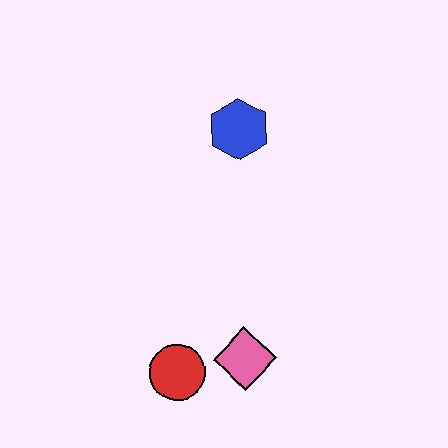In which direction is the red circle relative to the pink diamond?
The red circle is to the left of the pink diamond.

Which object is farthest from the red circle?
The blue hexagon is farthest from the red circle.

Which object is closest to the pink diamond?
The red circle is closest to the pink diamond.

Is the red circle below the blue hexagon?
Yes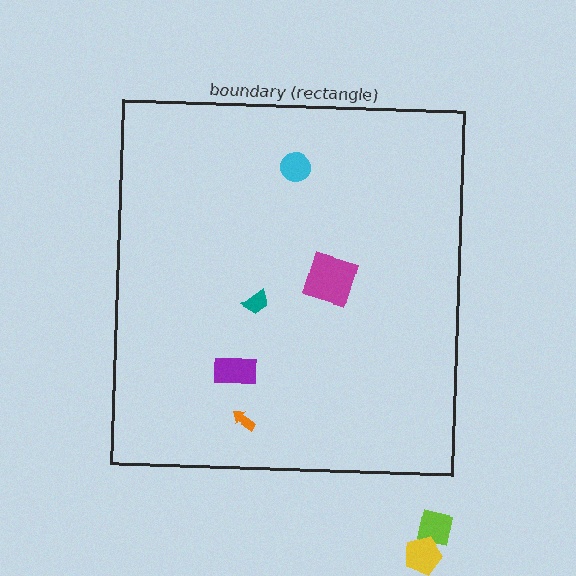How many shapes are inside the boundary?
5 inside, 2 outside.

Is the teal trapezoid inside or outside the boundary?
Inside.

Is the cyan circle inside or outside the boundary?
Inside.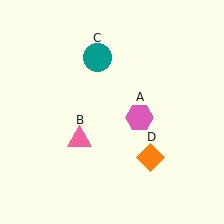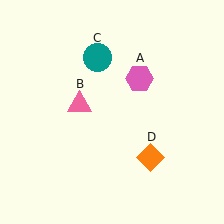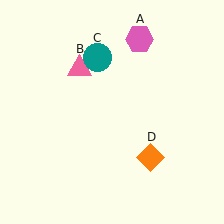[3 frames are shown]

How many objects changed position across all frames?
2 objects changed position: pink hexagon (object A), pink triangle (object B).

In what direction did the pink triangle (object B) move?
The pink triangle (object B) moved up.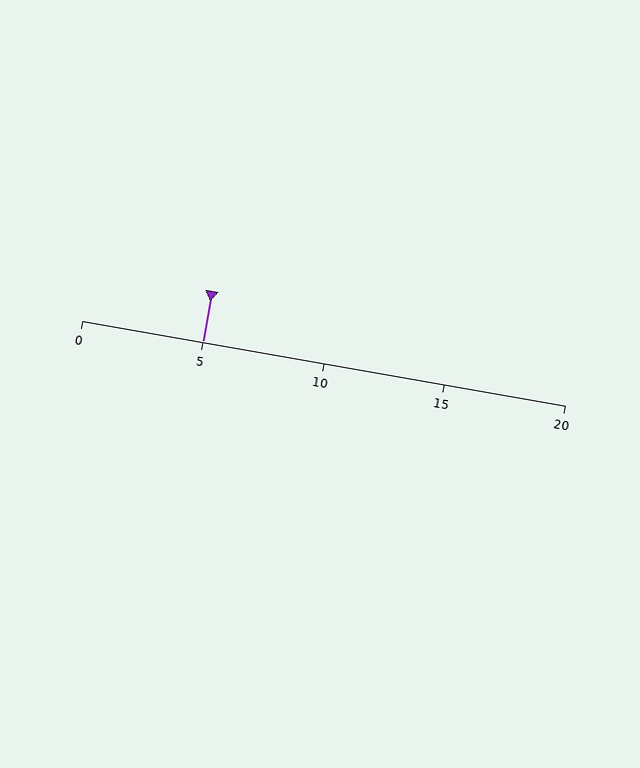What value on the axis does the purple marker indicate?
The marker indicates approximately 5.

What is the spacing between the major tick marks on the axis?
The major ticks are spaced 5 apart.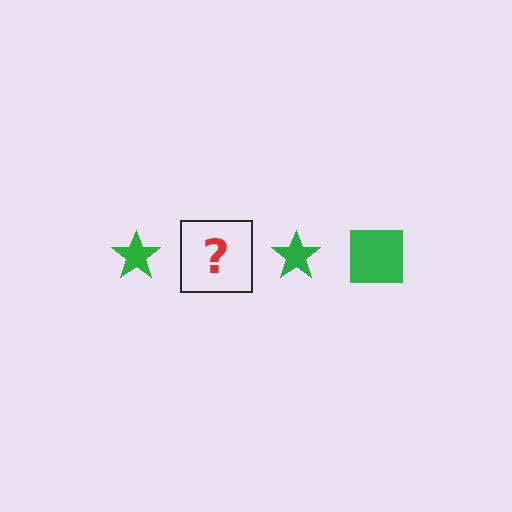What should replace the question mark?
The question mark should be replaced with a green square.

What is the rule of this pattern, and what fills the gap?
The rule is that the pattern cycles through star, square shapes in green. The gap should be filled with a green square.